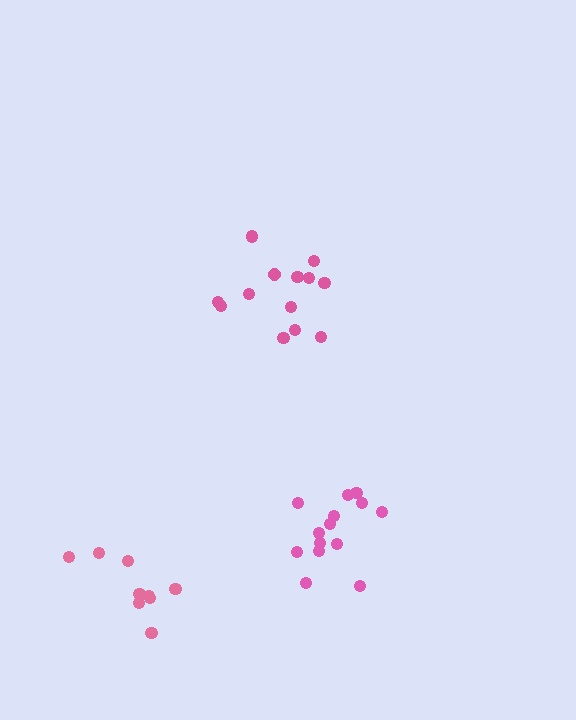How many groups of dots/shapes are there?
There are 3 groups.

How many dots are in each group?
Group 1: 14 dots, Group 2: 13 dots, Group 3: 9 dots (36 total).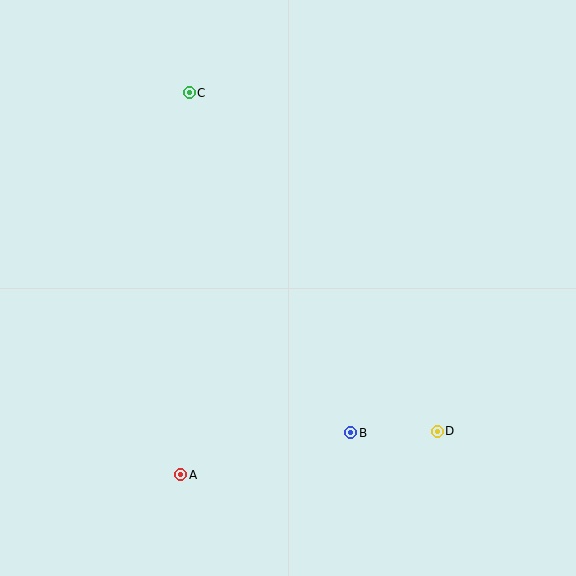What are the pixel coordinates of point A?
Point A is at (181, 475).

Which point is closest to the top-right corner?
Point C is closest to the top-right corner.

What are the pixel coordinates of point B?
Point B is at (351, 433).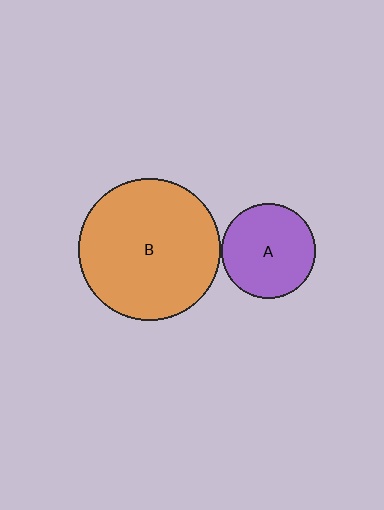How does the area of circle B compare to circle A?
Approximately 2.2 times.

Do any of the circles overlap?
No, none of the circles overlap.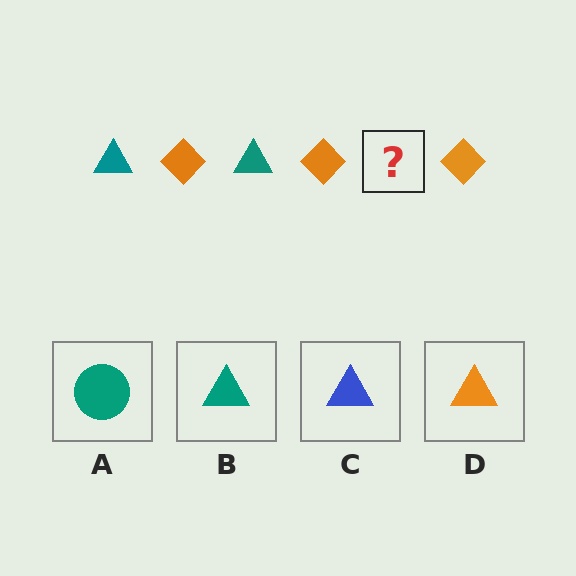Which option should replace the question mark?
Option B.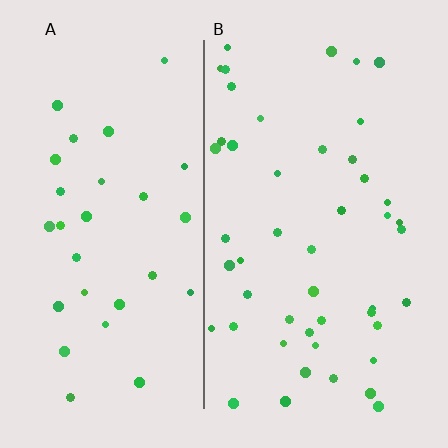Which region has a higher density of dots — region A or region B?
B (the right).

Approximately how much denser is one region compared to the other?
Approximately 1.6× — region B over region A.